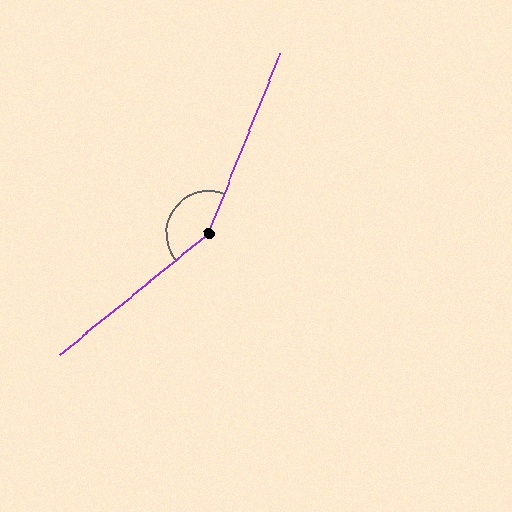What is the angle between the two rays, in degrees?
Approximately 151 degrees.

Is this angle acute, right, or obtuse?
It is obtuse.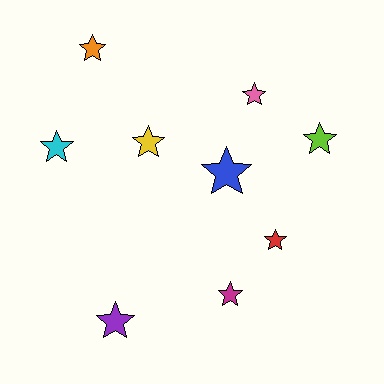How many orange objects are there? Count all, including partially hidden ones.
There is 1 orange object.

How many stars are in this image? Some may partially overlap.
There are 9 stars.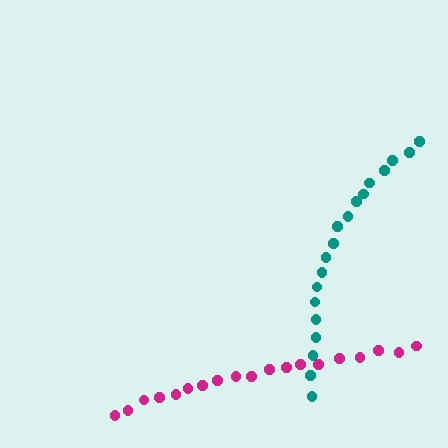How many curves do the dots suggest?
There are 2 distinct paths.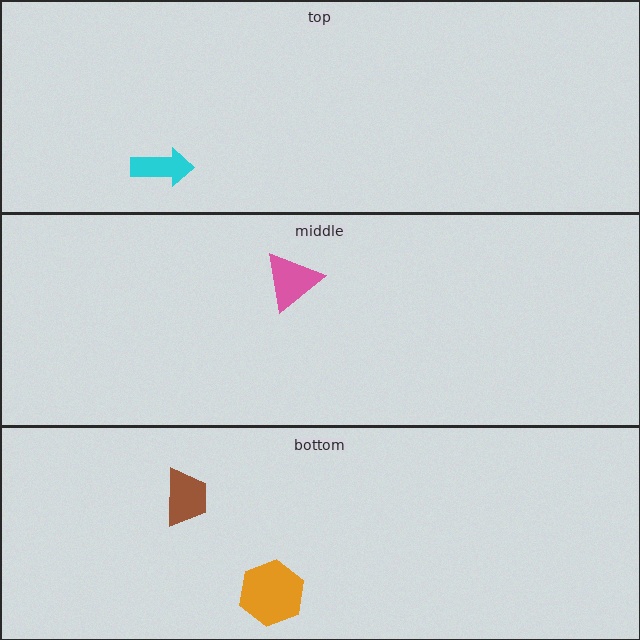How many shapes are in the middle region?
1.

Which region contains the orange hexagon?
The bottom region.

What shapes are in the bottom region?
The brown trapezoid, the orange hexagon.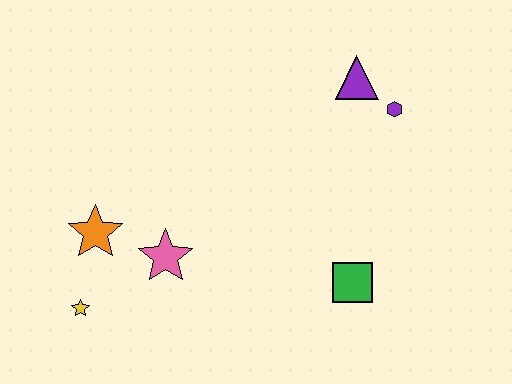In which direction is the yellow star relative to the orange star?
The yellow star is below the orange star.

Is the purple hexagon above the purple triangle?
No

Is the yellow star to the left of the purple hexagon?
Yes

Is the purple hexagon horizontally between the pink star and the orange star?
No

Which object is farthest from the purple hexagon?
The yellow star is farthest from the purple hexagon.